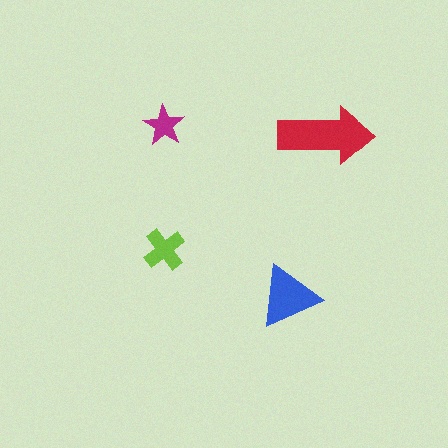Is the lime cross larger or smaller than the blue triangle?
Smaller.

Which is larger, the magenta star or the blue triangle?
The blue triangle.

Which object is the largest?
The red arrow.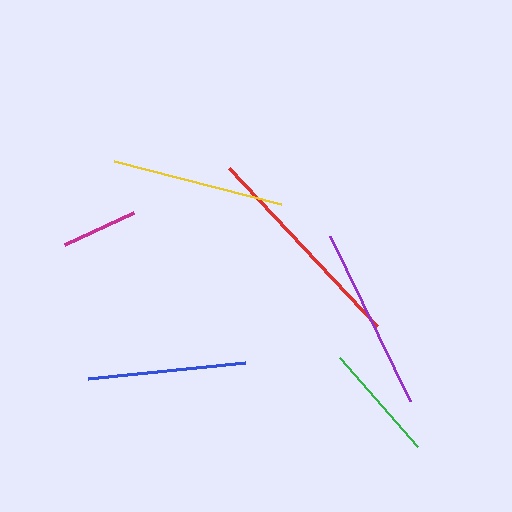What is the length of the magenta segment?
The magenta segment is approximately 76 pixels long.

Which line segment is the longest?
The red line is the longest at approximately 217 pixels.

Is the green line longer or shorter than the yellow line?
The yellow line is longer than the green line.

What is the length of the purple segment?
The purple segment is approximately 183 pixels long.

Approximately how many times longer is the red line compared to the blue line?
The red line is approximately 1.4 times the length of the blue line.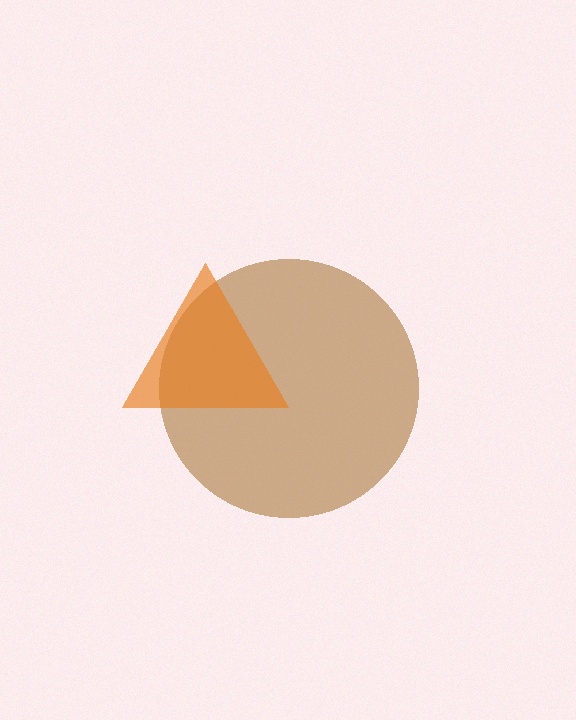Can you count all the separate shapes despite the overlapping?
Yes, there are 2 separate shapes.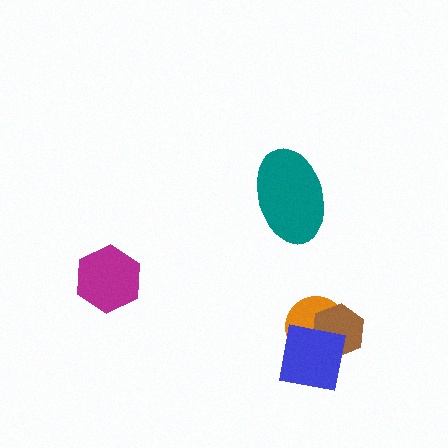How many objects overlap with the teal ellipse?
0 objects overlap with the teal ellipse.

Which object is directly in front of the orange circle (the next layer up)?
The brown hexagon is directly in front of the orange circle.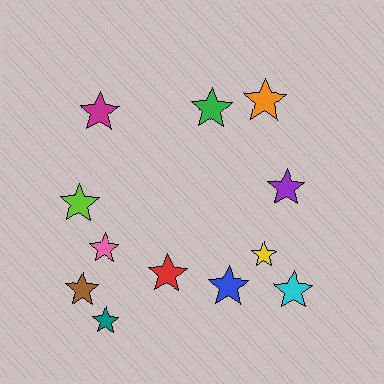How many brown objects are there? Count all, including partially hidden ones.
There is 1 brown object.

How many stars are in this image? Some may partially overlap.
There are 12 stars.